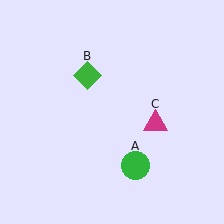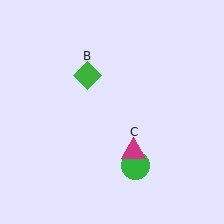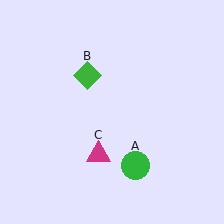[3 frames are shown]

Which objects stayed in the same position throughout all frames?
Green circle (object A) and green diamond (object B) remained stationary.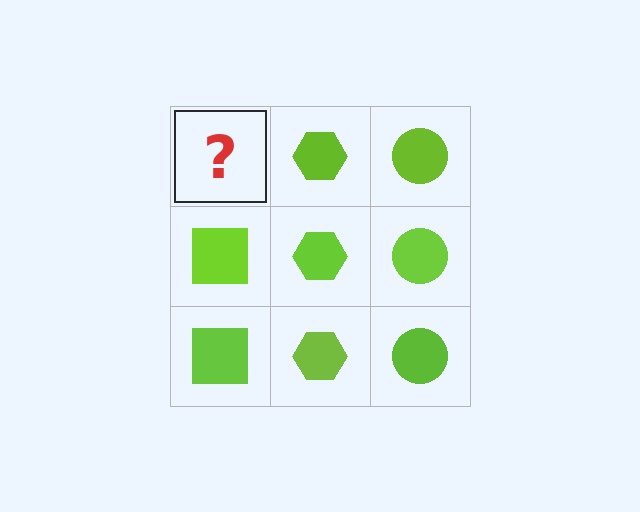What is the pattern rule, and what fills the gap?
The rule is that each column has a consistent shape. The gap should be filled with a lime square.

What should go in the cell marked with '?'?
The missing cell should contain a lime square.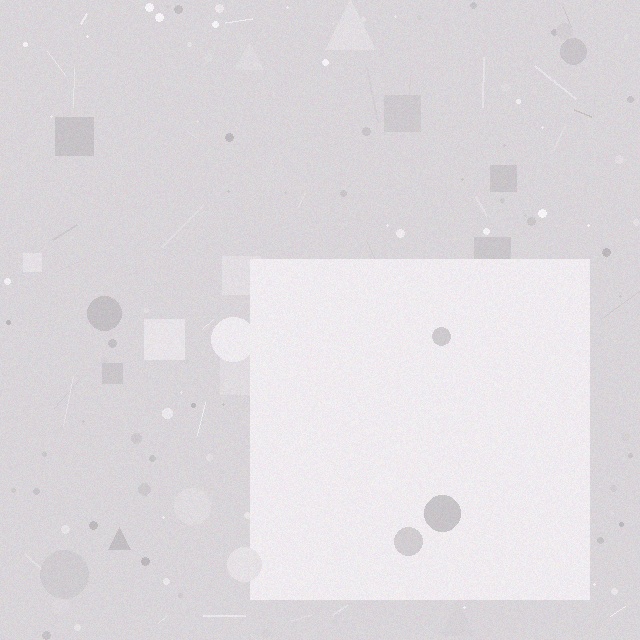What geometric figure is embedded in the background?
A square is embedded in the background.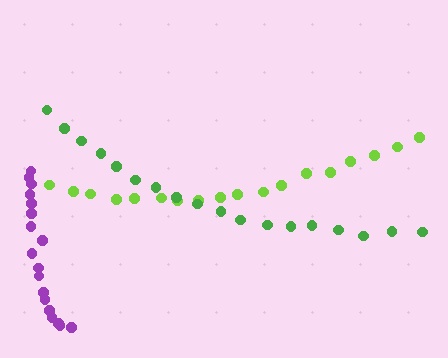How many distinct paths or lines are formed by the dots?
There are 3 distinct paths.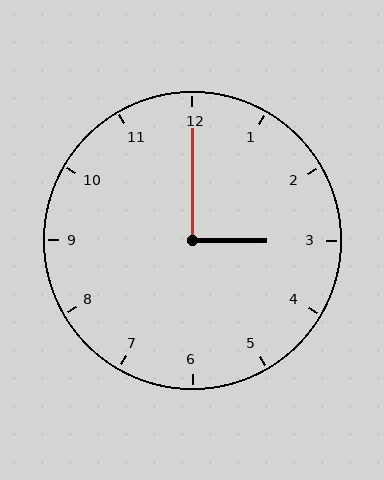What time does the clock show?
3:00.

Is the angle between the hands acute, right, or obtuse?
It is right.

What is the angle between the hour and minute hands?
Approximately 90 degrees.